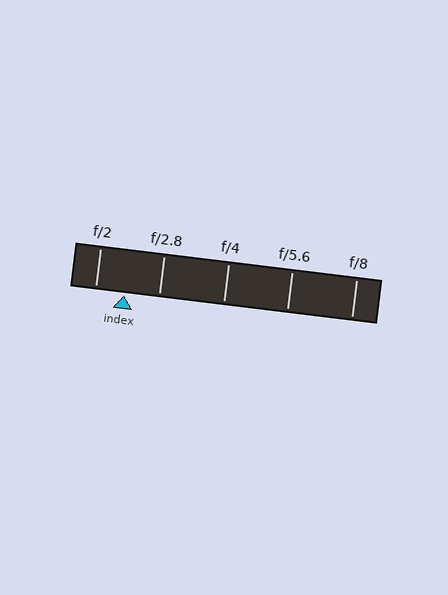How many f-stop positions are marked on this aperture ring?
There are 5 f-stop positions marked.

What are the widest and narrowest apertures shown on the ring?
The widest aperture shown is f/2 and the narrowest is f/8.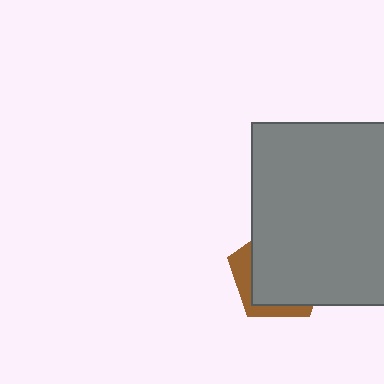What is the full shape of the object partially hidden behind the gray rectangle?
The partially hidden object is a brown pentagon.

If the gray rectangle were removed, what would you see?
You would see the complete brown pentagon.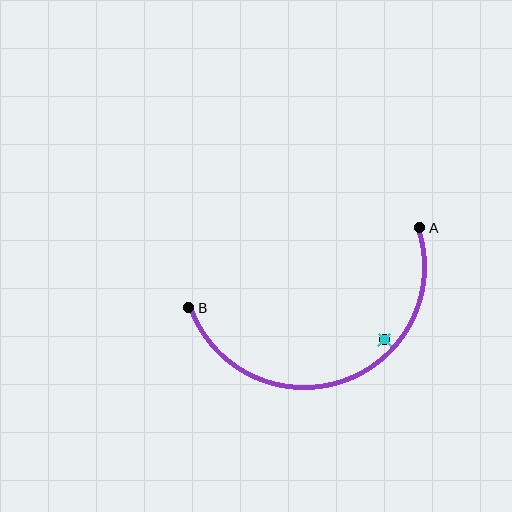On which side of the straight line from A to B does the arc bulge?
The arc bulges below the straight line connecting A and B.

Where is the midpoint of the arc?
The arc midpoint is the point on the curve farthest from the straight line joining A and B. It sits below that line.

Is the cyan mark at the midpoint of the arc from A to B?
No — the cyan mark does not lie on the arc at all. It sits slightly inside the curve.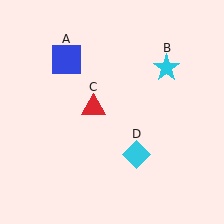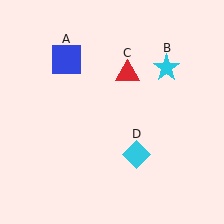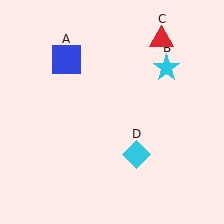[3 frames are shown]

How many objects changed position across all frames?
1 object changed position: red triangle (object C).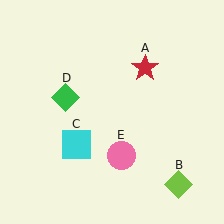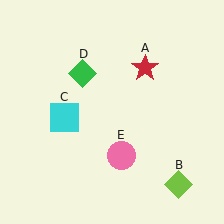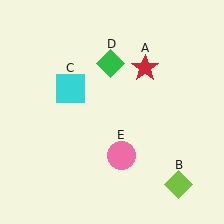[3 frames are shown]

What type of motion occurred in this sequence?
The cyan square (object C), green diamond (object D) rotated clockwise around the center of the scene.